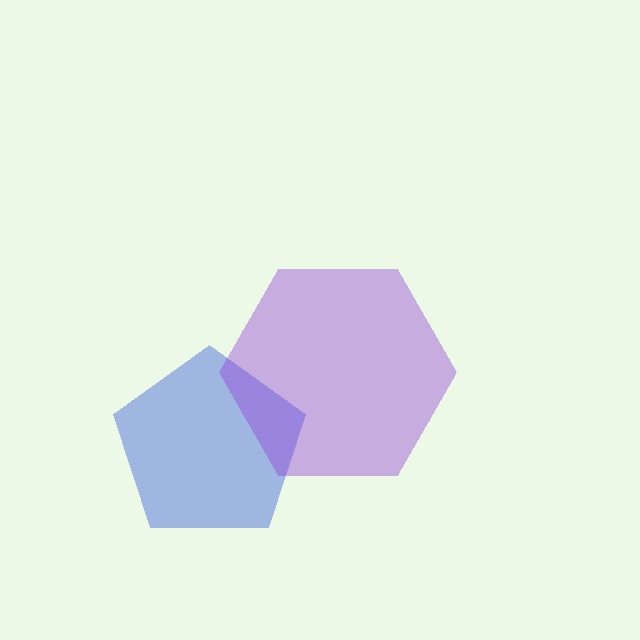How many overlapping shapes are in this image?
There are 2 overlapping shapes in the image.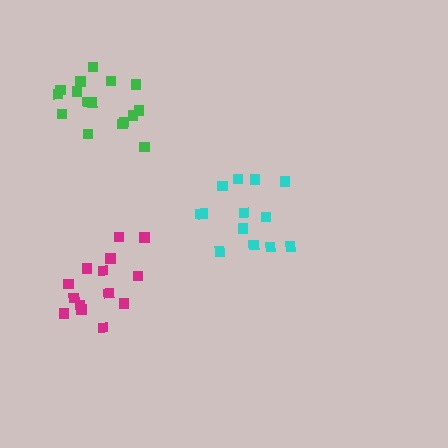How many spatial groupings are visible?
There are 3 spatial groupings.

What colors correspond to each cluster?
The clusters are colored: cyan, magenta, green.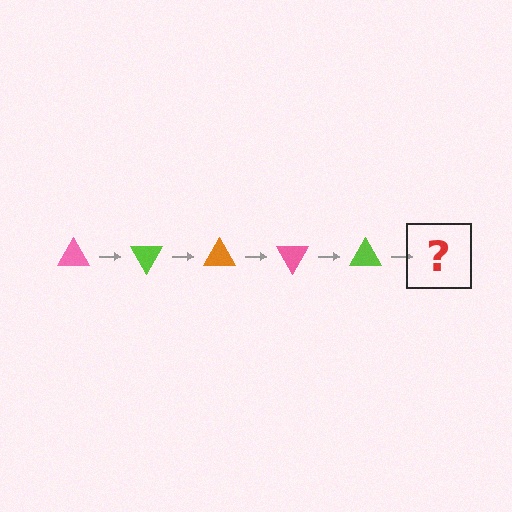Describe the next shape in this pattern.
It should be an orange triangle, rotated 300 degrees from the start.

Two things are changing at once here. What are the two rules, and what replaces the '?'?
The two rules are that it rotates 60 degrees each step and the color cycles through pink, lime, and orange. The '?' should be an orange triangle, rotated 300 degrees from the start.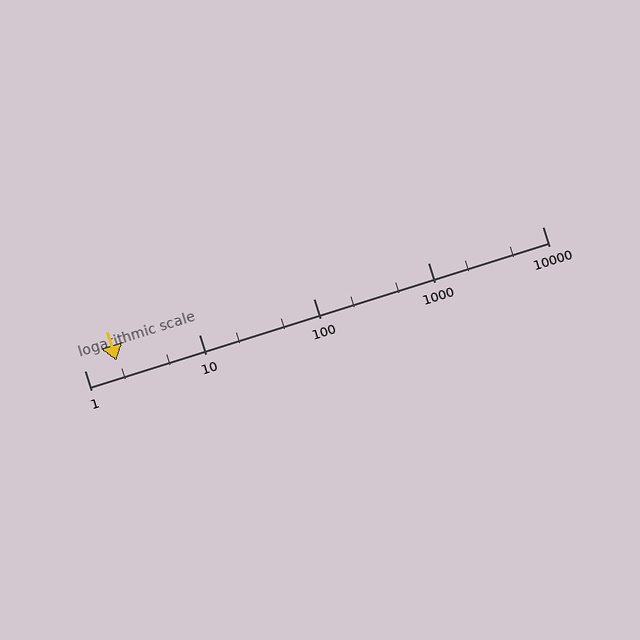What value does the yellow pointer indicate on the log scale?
The pointer indicates approximately 1.9.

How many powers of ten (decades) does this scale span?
The scale spans 4 decades, from 1 to 10000.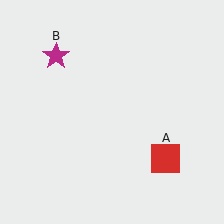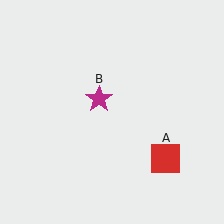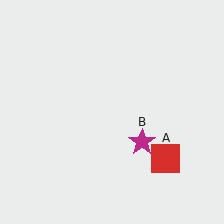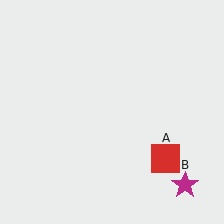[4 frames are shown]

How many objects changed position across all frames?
1 object changed position: magenta star (object B).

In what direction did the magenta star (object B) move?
The magenta star (object B) moved down and to the right.